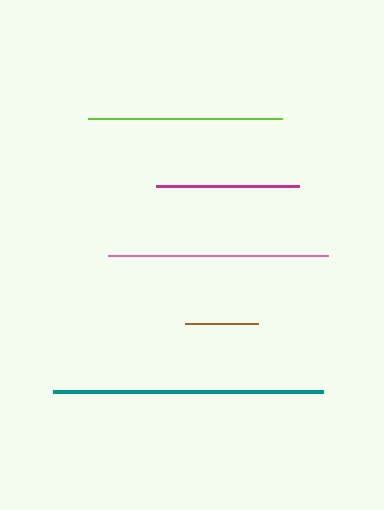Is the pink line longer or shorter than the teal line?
The teal line is longer than the pink line.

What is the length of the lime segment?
The lime segment is approximately 195 pixels long.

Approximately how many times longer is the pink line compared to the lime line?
The pink line is approximately 1.1 times the length of the lime line.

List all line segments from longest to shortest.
From longest to shortest: teal, pink, lime, magenta, brown.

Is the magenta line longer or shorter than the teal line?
The teal line is longer than the magenta line.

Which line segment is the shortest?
The brown line is the shortest at approximately 74 pixels.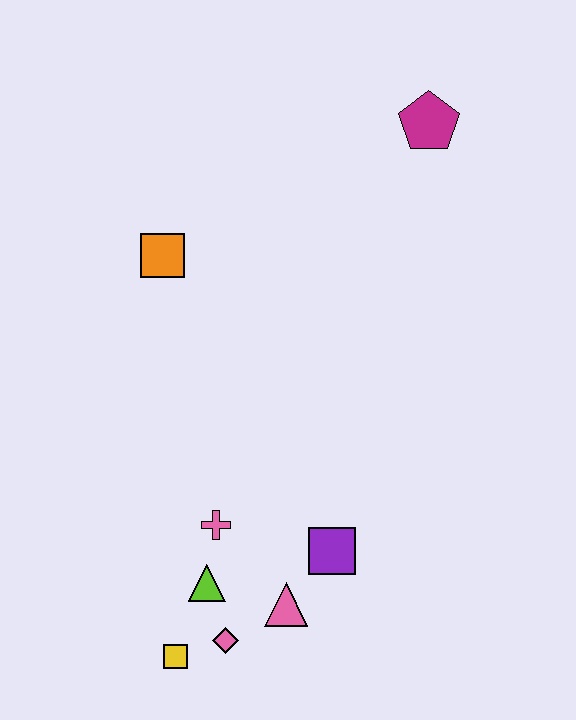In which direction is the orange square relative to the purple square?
The orange square is above the purple square.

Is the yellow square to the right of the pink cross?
No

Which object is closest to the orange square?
The pink cross is closest to the orange square.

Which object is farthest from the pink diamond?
The magenta pentagon is farthest from the pink diamond.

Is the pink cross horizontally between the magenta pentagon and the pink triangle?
No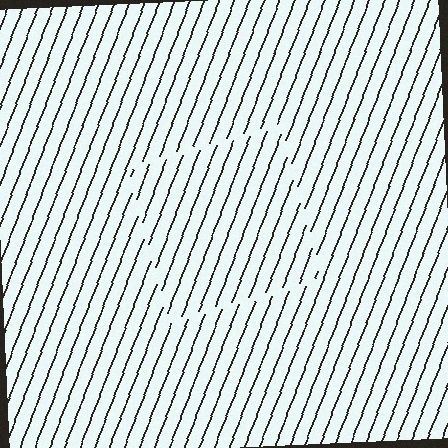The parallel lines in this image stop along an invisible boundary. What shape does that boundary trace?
An illusory square. The interior of the shape contains the same grating, shifted by half a period — the contour is defined by the phase discontinuity where line-ends from the inner and outer gratings abut.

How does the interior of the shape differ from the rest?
The interior of the shape contains the same grating, shifted by half a period — the contour is defined by the phase discontinuity where line-ends from the inner and outer gratings abut.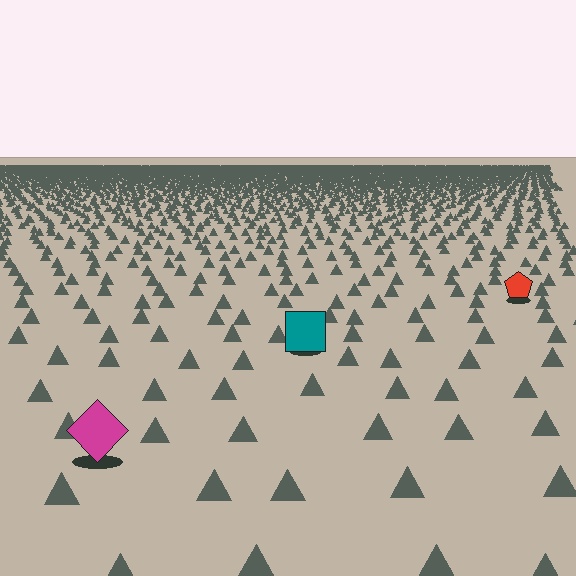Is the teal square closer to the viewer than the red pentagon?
Yes. The teal square is closer — you can tell from the texture gradient: the ground texture is coarser near it.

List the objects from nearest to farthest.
From nearest to farthest: the magenta diamond, the teal square, the red pentagon.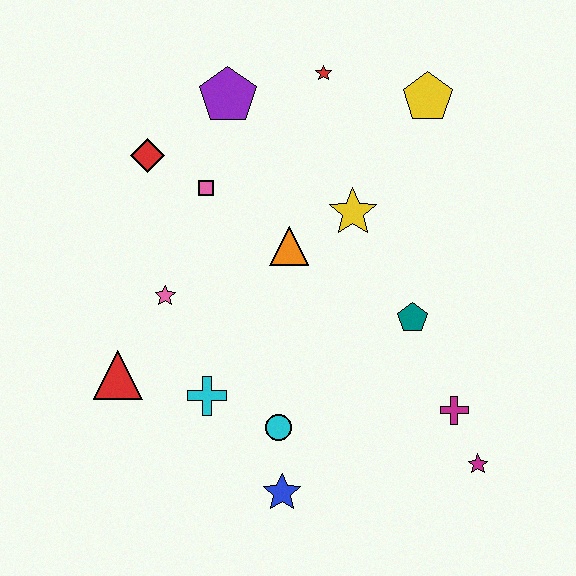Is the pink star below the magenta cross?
No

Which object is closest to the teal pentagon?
The magenta cross is closest to the teal pentagon.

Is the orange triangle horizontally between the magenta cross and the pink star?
Yes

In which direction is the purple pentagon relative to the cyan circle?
The purple pentagon is above the cyan circle.